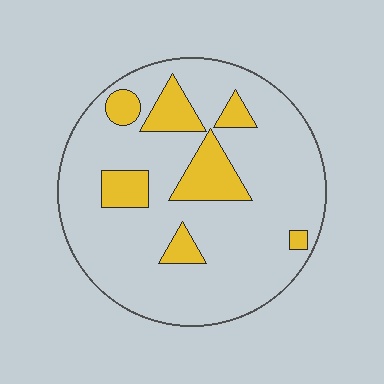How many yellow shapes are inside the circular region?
7.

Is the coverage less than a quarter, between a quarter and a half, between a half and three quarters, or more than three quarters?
Less than a quarter.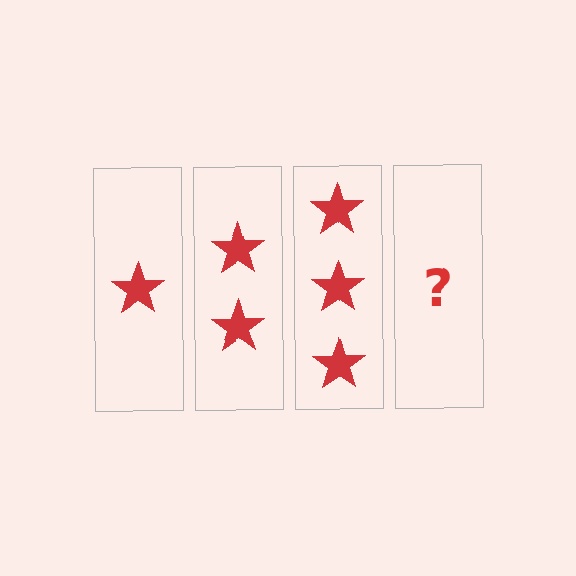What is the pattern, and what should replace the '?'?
The pattern is that each step adds one more star. The '?' should be 4 stars.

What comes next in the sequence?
The next element should be 4 stars.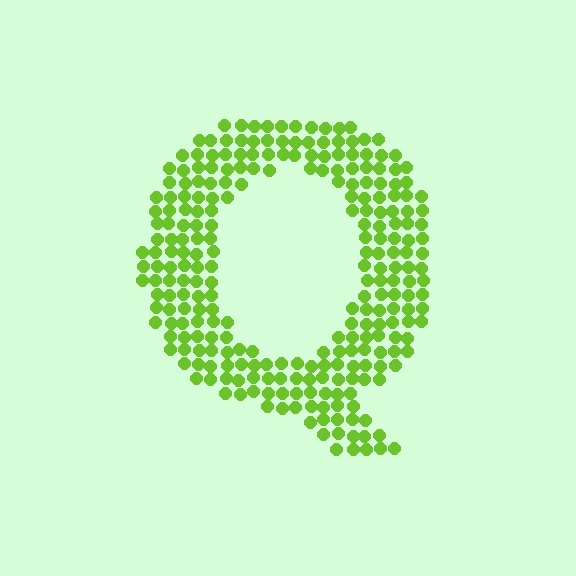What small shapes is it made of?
It is made of small circles.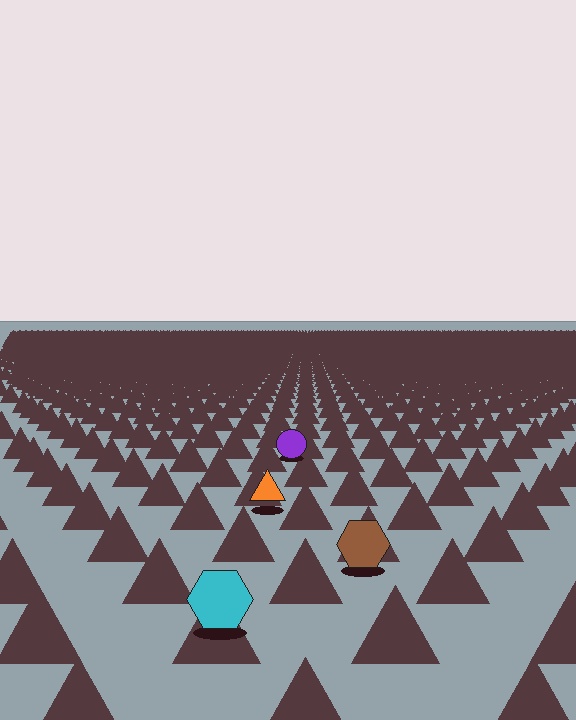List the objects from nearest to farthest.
From nearest to farthest: the cyan hexagon, the brown hexagon, the orange triangle, the purple circle.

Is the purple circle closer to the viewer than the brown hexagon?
No. The brown hexagon is closer — you can tell from the texture gradient: the ground texture is coarser near it.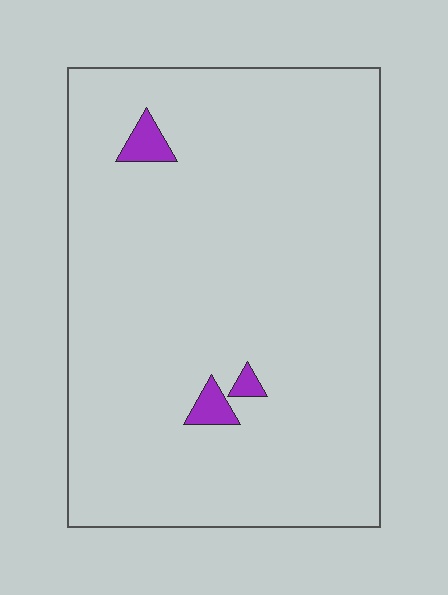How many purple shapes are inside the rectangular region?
3.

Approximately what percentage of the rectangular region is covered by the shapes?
Approximately 5%.